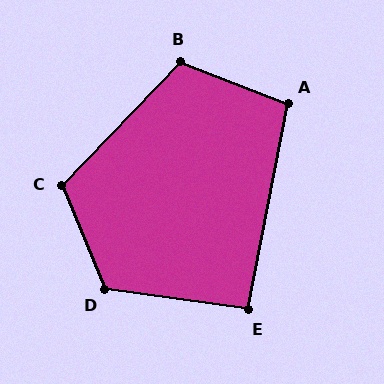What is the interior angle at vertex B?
Approximately 113 degrees (obtuse).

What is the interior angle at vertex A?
Approximately 100 degrees (obtuse).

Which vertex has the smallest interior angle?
E, at approximately 93 degrees.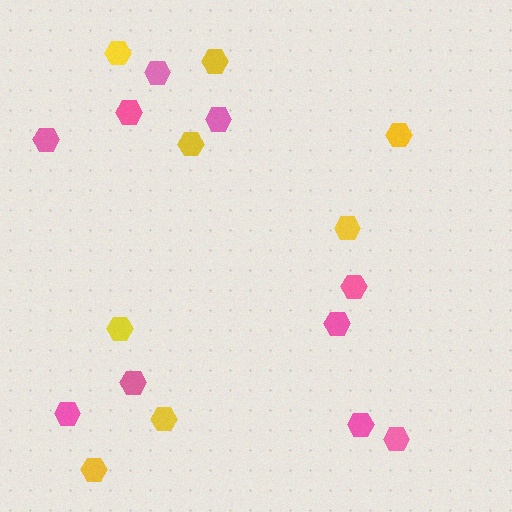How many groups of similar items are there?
There are 2 groups: one group of yellow hexagons (8) and one group of pink hexagons (10).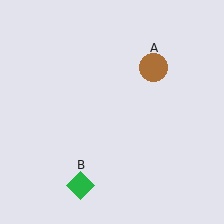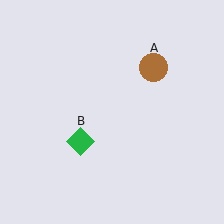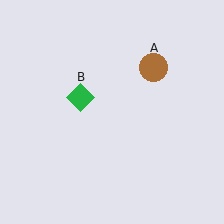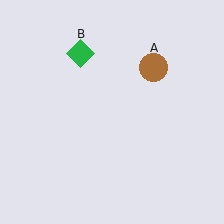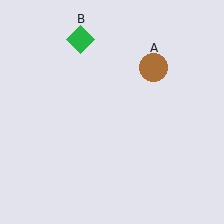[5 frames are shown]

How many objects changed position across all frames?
1 object changed position: green diamond (object B).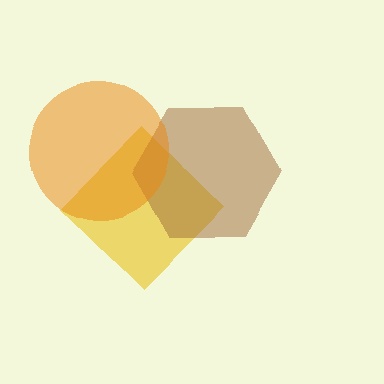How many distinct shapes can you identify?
There are 3 distinct shapes: a yellow diamond, a brown hexagon, an orange circle.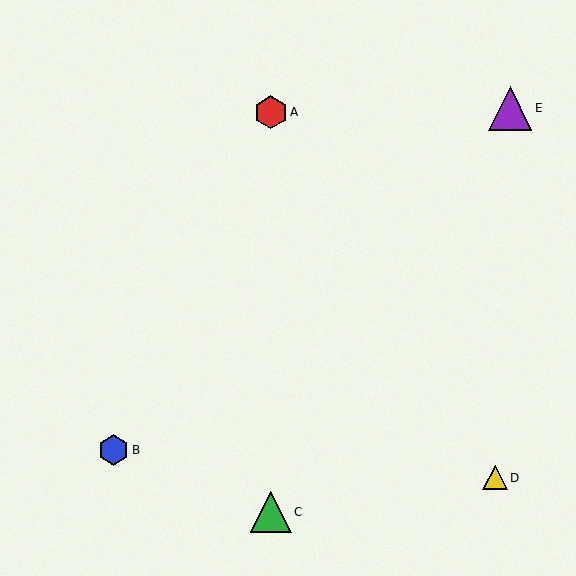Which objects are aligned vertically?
Objects A, C are aligned vertically.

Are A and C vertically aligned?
Yes, both are at x≈271.